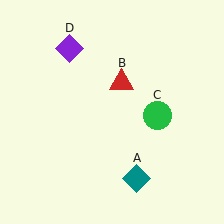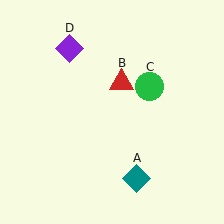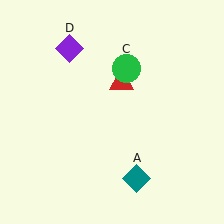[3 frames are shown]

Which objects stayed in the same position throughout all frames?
Teal diamond (object A) and red triangle (object B) and purple diamond (object D) remained stationary.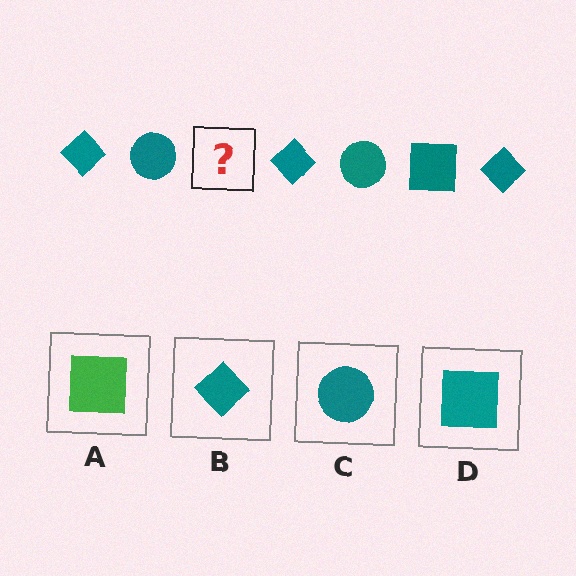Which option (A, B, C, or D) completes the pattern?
D.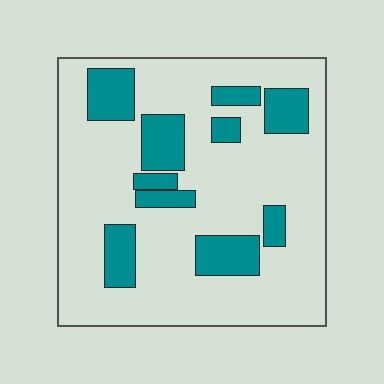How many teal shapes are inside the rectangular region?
10.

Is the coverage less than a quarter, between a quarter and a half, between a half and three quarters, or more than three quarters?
Less than a quarter.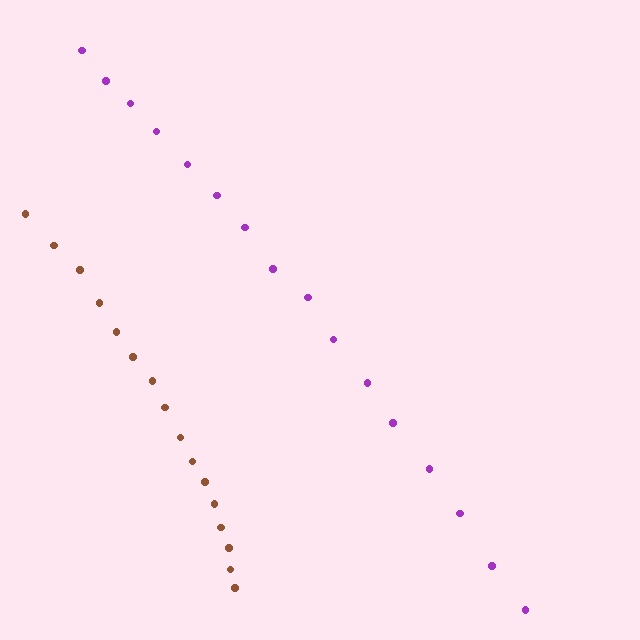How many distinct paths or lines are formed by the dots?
There are 2 distinct paths.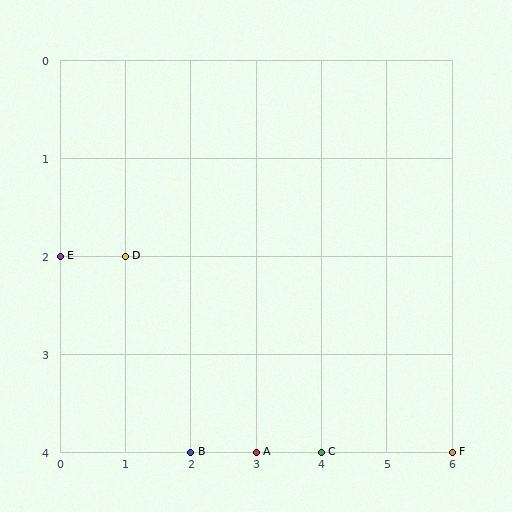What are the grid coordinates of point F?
Point F is at grid coordinates (6, 4).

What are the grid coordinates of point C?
Point C is at grid coordinates (4, 4).